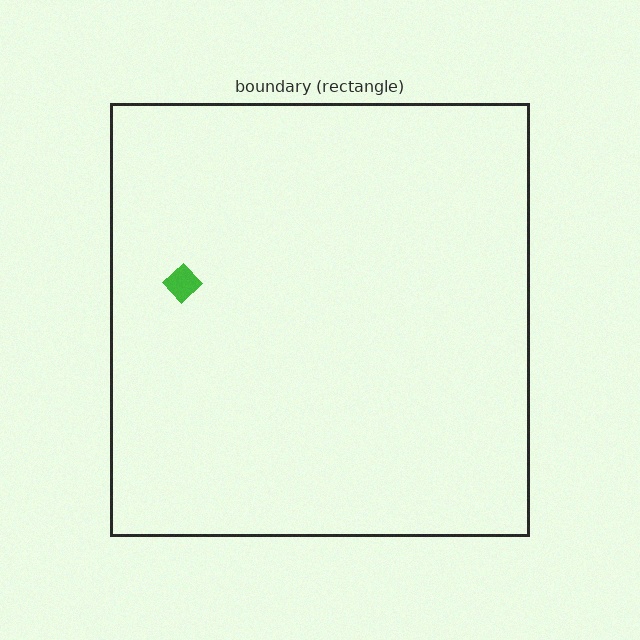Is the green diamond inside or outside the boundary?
Inside.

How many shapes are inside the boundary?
1 inside, 0 outside.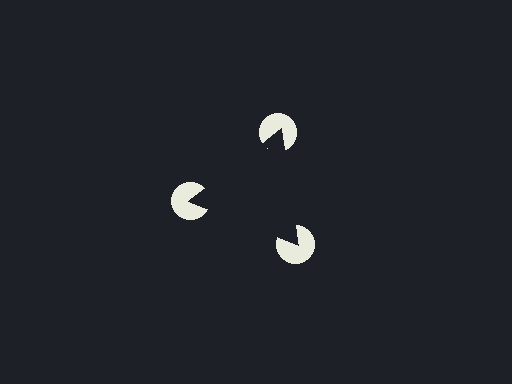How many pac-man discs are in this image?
There are 3 — one at each vertex of the illusory triangle.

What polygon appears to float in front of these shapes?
An illusory triangle — its edges are inferred from the aligned wedge cuts in the pac-man discs, not physically drawn.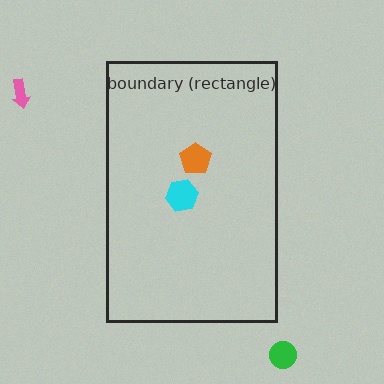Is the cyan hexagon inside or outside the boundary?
Inside.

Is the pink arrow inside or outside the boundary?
Outside.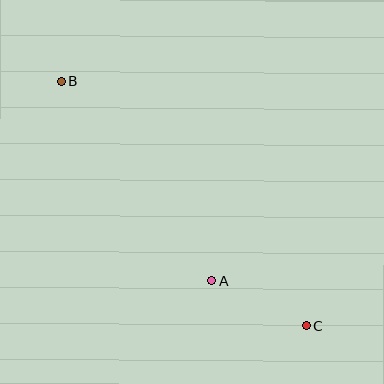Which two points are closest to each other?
Points A and C are closest to each other.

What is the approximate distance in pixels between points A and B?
The distance between A and B is approximately 250 pixels.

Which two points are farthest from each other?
Points B and C are farthest from each other.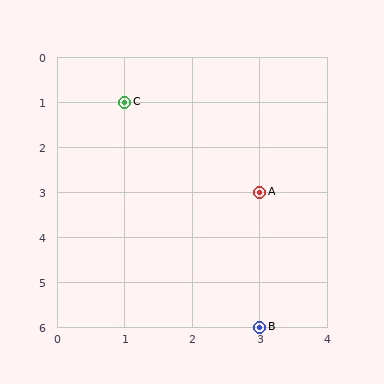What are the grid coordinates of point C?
Point C is at grid coordinates (1, 1).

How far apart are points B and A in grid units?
Points B and A are 3 rows apart.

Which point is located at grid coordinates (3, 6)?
Point B is at (3, 6).